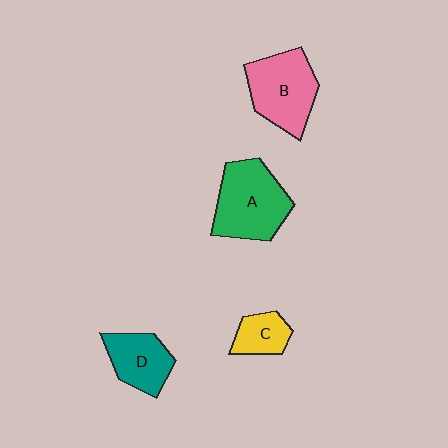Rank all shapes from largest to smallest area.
From largest to smallest: A (green), B (pink), D (teal), C (yellow).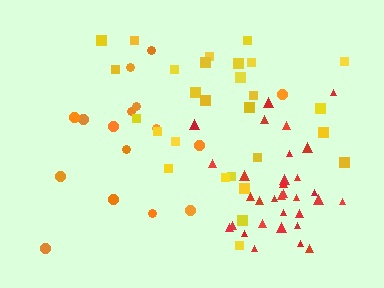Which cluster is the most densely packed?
Red.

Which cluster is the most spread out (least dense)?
Orange.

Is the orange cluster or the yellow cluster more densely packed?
Yellow.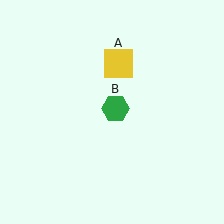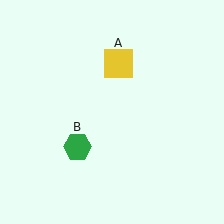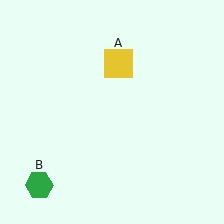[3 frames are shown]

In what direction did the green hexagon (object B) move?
The green hexagon (object B) moved down and to the left.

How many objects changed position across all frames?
1 object changed position: green hexagon (object B).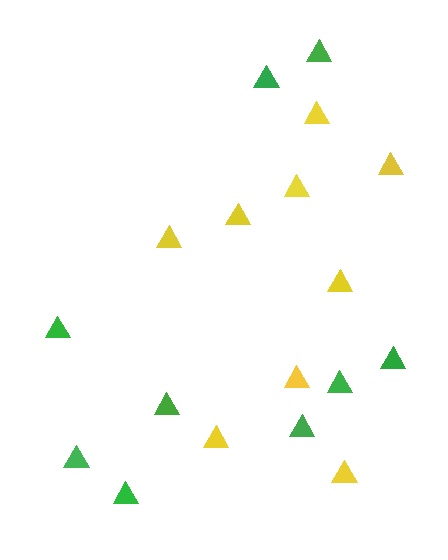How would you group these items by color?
There are 2 groups: one group of yellow triangles (9) and one group of green triangles (9).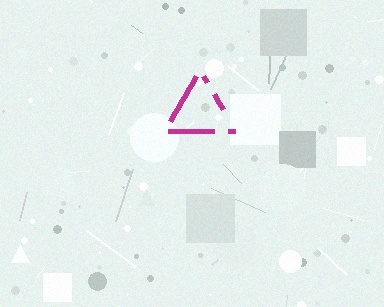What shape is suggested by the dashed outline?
The dashed outline suggests a triangle.